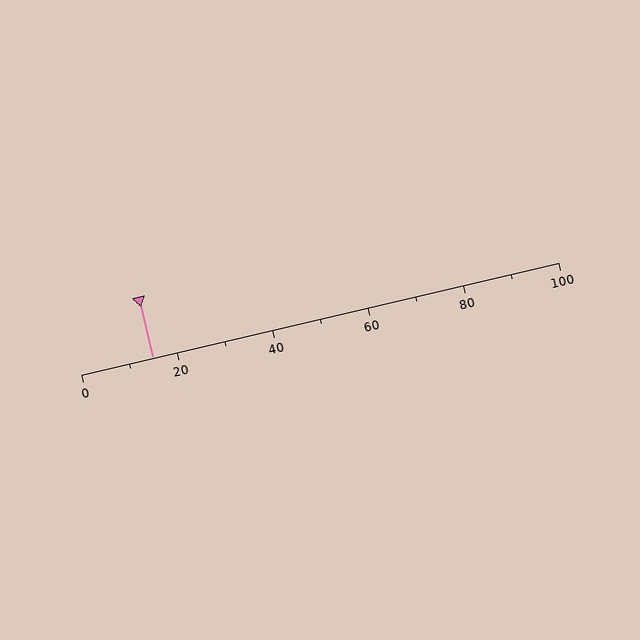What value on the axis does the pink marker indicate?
The marker indicates approximately 15.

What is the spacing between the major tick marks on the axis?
The major ticks are spaced 20 apart.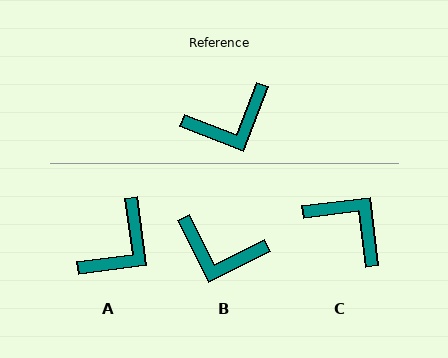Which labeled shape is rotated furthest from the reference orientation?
C, about 118 degrees away.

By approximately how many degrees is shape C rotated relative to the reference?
Approximately 118 degrees counter-clockwise.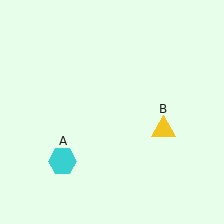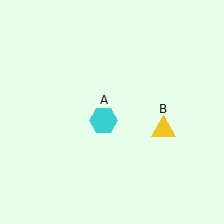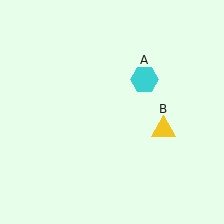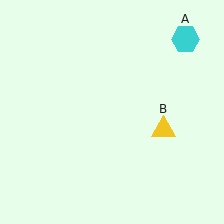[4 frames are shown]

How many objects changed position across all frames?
1 object changed position: cyan hexagon (object A).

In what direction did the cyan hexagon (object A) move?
The cyan hexagon (object A) moved up and to the right.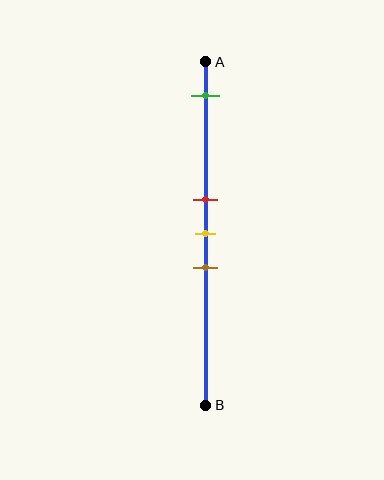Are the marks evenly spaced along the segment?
No, the marks are not evenly spaced.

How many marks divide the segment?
There are 4 marks dividing the segment.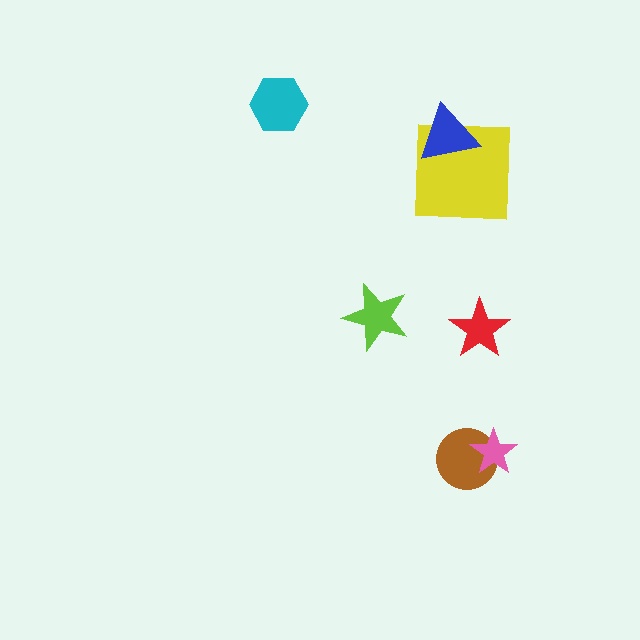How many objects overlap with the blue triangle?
1 object overlaps with the blue triangle.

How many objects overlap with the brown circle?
1 object overlaps with the brown circle.